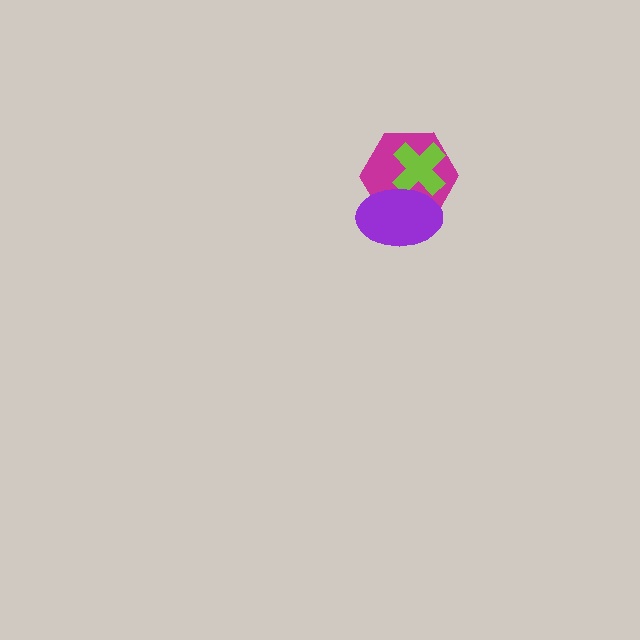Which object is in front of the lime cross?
The purple ellipse is in front of the lime cross.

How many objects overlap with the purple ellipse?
2 objects overlap with the purple ellipse.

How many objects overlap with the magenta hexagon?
2 objects overlap with the magenta hexagon.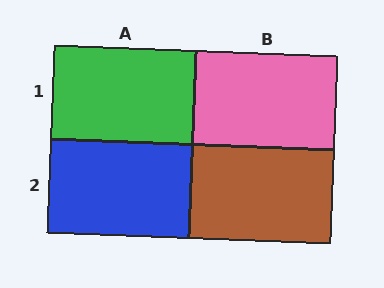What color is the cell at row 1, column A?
Green.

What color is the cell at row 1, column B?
Pink.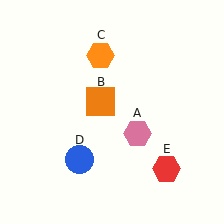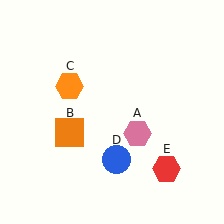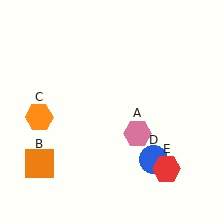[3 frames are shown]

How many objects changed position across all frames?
3 objects changed position: orange square (object B), orange hexagon (object C), blue circle (object D).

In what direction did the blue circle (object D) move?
The blue circle (object D) moved right.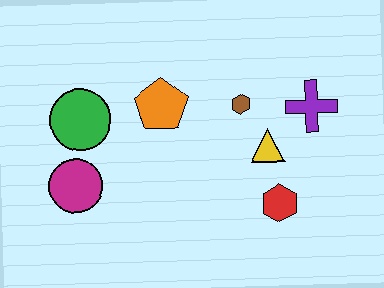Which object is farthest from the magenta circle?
The purple cross is farthest from the magenta circle.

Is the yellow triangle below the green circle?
Yes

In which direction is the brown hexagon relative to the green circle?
The brown hexagon is to the right of the green circle.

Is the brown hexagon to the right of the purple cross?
No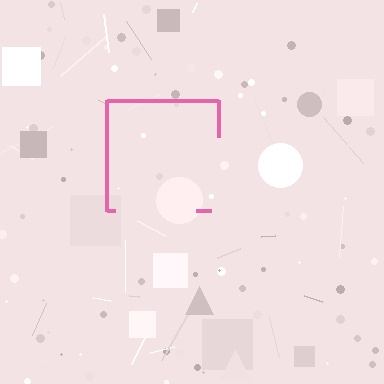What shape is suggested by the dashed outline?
The dashed outline suggests a square.